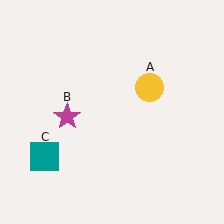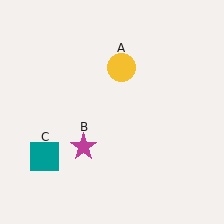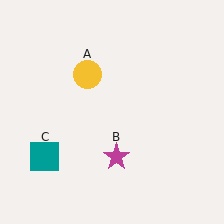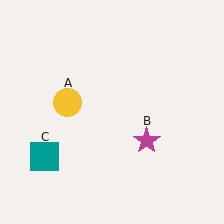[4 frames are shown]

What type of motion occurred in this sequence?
The yellow circle (object A), magenta star (object B) rotated counterclockwise around the center of the scene.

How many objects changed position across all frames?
2 objects changed position: yellow circle (object A), magenta star (object B).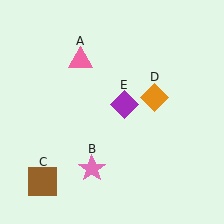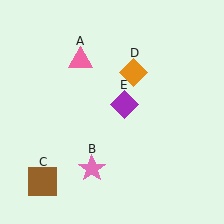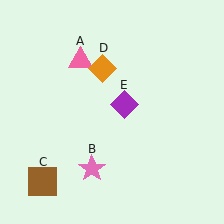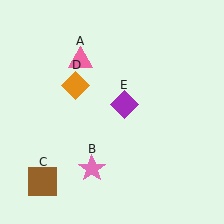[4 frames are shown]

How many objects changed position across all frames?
1 object changed position: orange diamond (object D).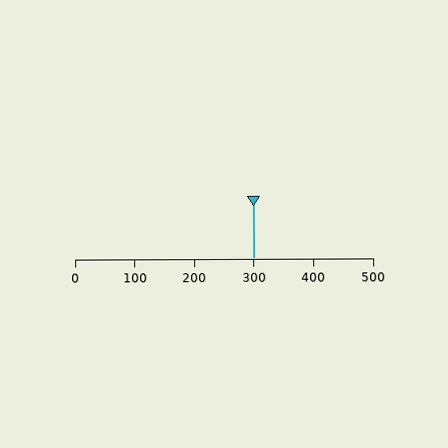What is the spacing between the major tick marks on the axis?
The major ticks are spaced 100 apart.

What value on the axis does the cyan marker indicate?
The marker indicates approximately 300.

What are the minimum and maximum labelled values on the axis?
The axis runs from 0 to 500.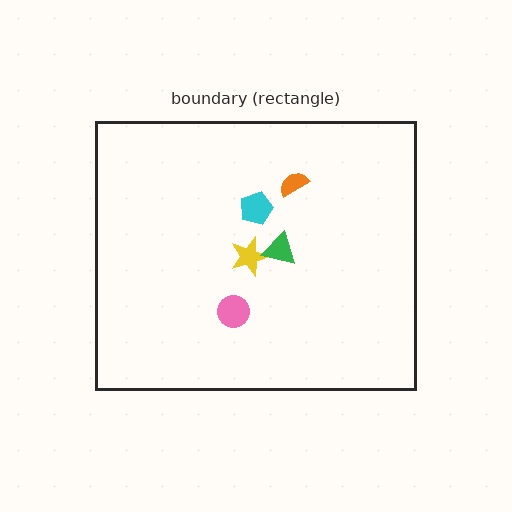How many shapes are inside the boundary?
5 inside, 0 outside.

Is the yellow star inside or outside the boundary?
Inside.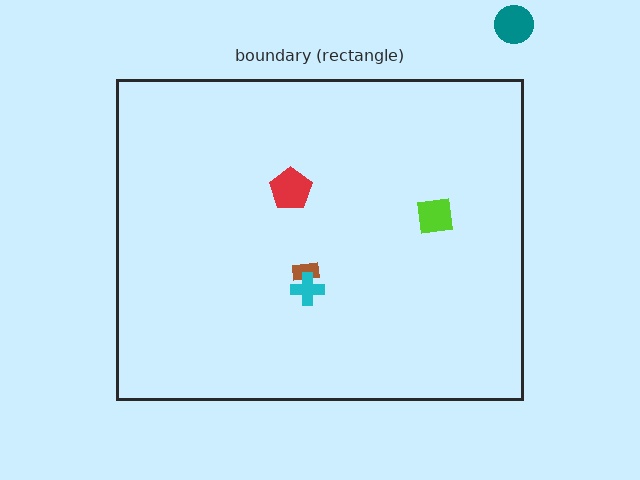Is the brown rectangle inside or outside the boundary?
Inside.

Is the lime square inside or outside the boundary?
Inside.